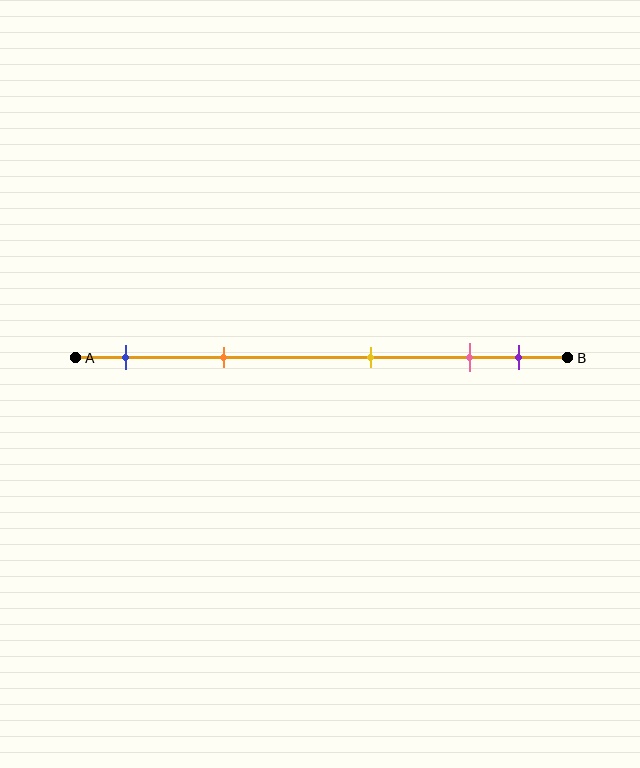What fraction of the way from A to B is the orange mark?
The orange mark is approximately 30% (0.3) of the way from A to B.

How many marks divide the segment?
There are 5 marks dividing the segment.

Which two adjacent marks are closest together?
The pink and purple marks are the closest adjacent pair.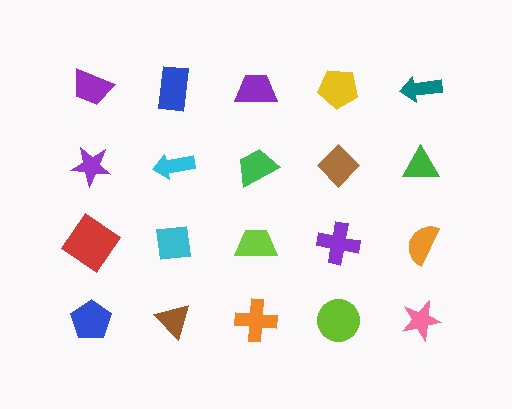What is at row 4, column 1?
A blue pentagon.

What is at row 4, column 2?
A brown triangle.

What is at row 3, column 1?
A red diamond.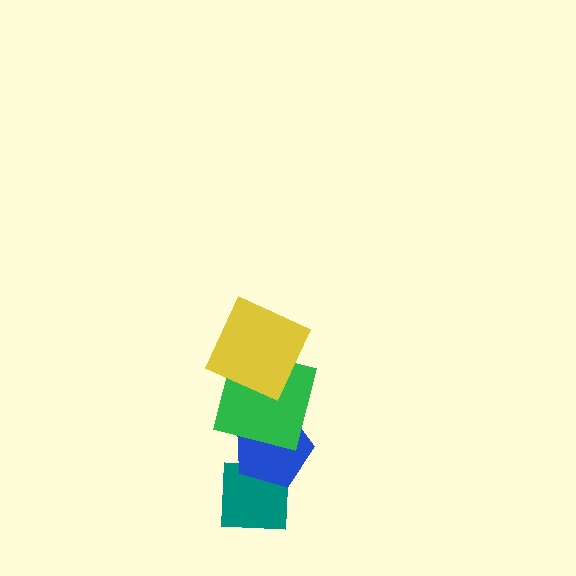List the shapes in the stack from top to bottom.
From top to bottom: the yellow square, the green square, the blue pentagon, the teal square.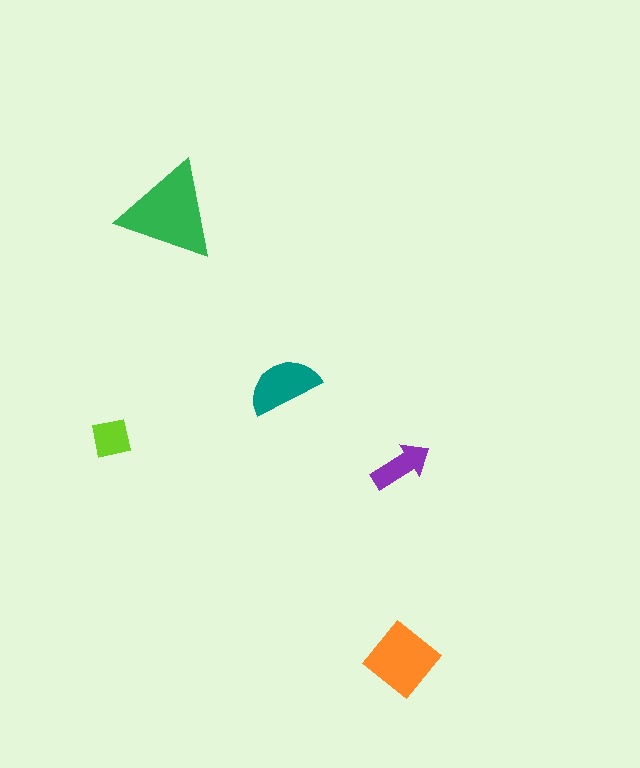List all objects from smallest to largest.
The lime square, the purple arrow, the teal semicircle, the orange diamond, the green triangle.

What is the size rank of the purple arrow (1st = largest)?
4th.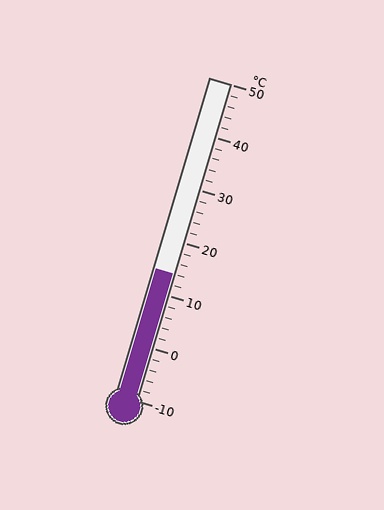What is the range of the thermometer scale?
The thermometer scale ranges from -10°C to 50°C.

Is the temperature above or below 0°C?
The temperature is above 0°C.